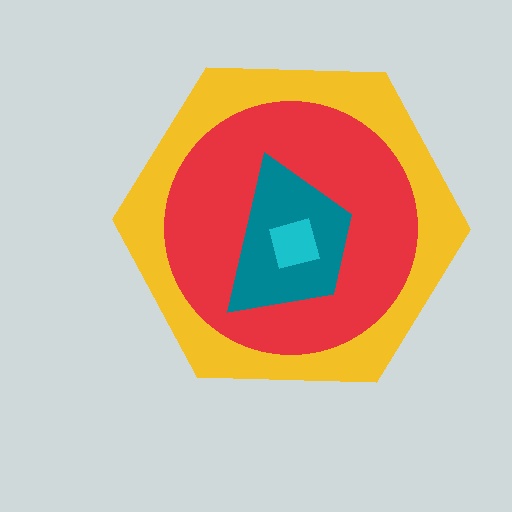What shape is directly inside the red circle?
The teal trapezoid.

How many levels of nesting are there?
4.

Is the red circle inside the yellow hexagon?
Yes.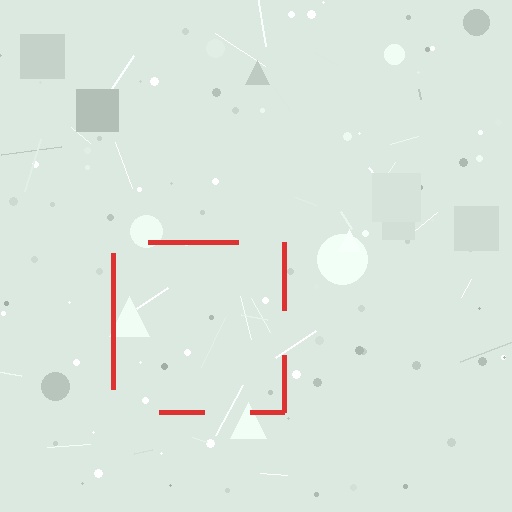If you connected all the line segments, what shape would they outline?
They would outline a square.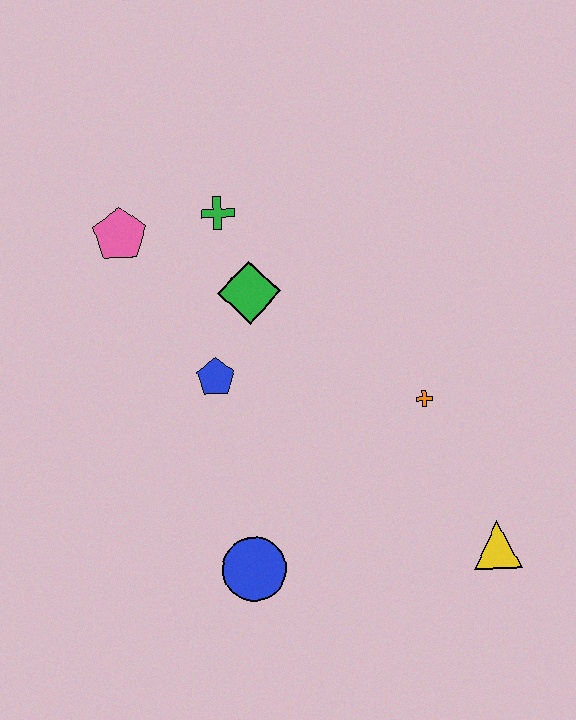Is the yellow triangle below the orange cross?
Yes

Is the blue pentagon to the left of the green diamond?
Yes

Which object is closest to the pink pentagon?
The green cross is closest to the pink pentagon.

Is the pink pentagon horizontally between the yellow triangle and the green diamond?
No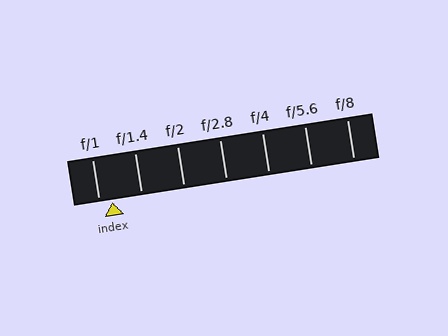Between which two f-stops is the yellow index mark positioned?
The index mark is between f/1 and f/1.4.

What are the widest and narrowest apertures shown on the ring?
The widest aperture shown is f/1 and the narrowest is f/8.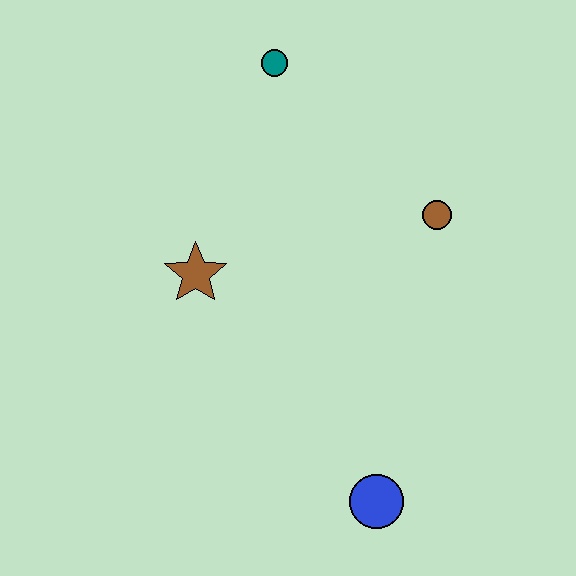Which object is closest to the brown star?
The teal circle is closest to the brown star.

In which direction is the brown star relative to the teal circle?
The brown star is below the teal circle.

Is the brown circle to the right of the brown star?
Yes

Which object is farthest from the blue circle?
The teal circle is farthest from the blue circle.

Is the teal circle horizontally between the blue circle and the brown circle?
No